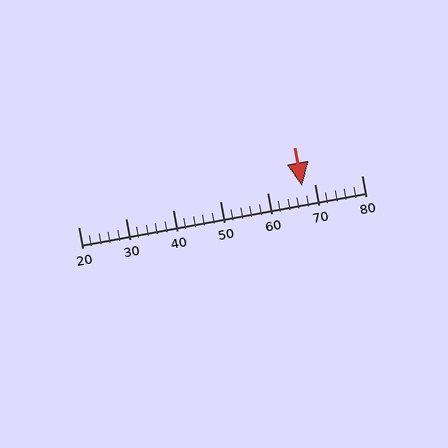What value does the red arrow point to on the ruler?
The red arrow points to approximately 67.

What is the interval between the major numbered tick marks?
The major tick marks are spaced 10 units apart.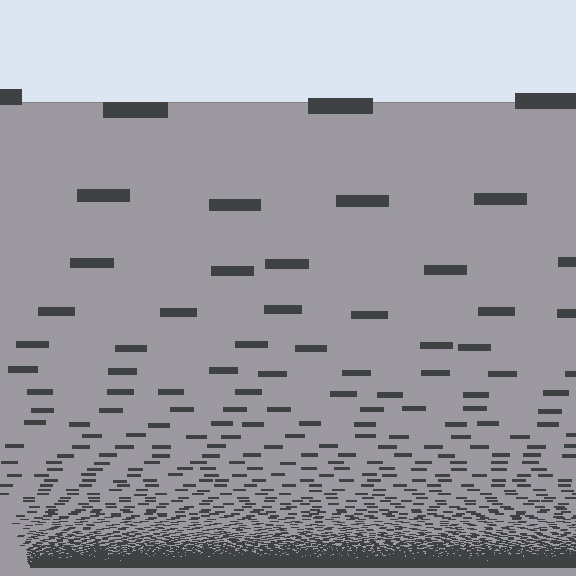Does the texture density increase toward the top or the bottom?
Density increases toward the bottom.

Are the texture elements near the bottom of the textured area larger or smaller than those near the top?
Smaller. The gradient is inverted — elements near the bottom are smaller and denser.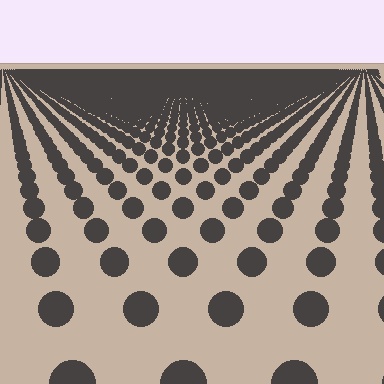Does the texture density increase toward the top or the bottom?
Density increases toward the top.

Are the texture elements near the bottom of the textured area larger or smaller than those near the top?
Larger. Near the bottom, elements are closer to the viewer and appear at a bigger on-screen size.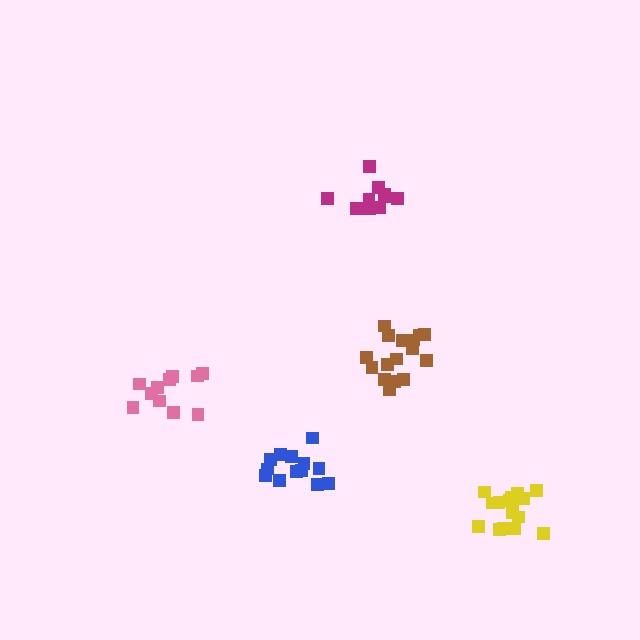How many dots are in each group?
Group 1: 11 dots, Group 2: 11 dots, Group 3: 16 dots, Group 4: 16 dots, Group 5: 13 dots (67 total).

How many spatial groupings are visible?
There are 5 spatial groupings.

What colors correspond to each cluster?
The clusters are colored: pink, magenta, brown, yellow, blue.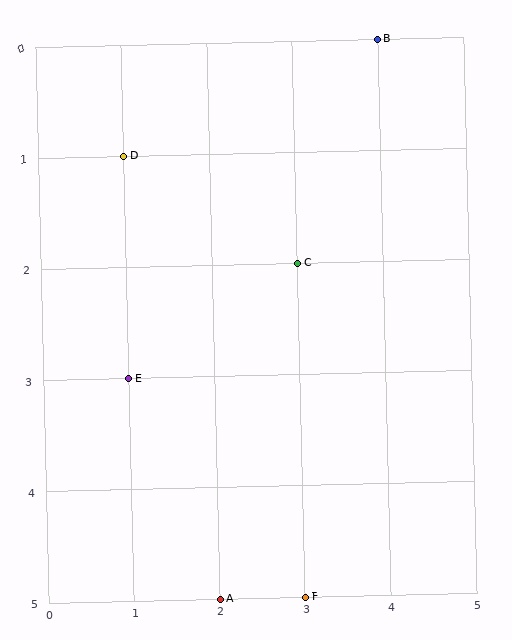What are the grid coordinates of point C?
Point C is at grid coordinates (3, 2).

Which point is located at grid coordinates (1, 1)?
Point D is at (1, 1).